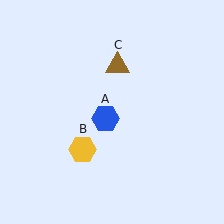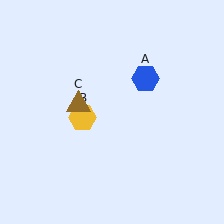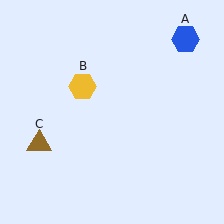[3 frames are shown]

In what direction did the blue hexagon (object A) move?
The blue hexagon (object A) moved up and to the right.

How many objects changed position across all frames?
3 objects changed position: blue hexagon (object A), yellow hexagon (object B), brown triangle (object C).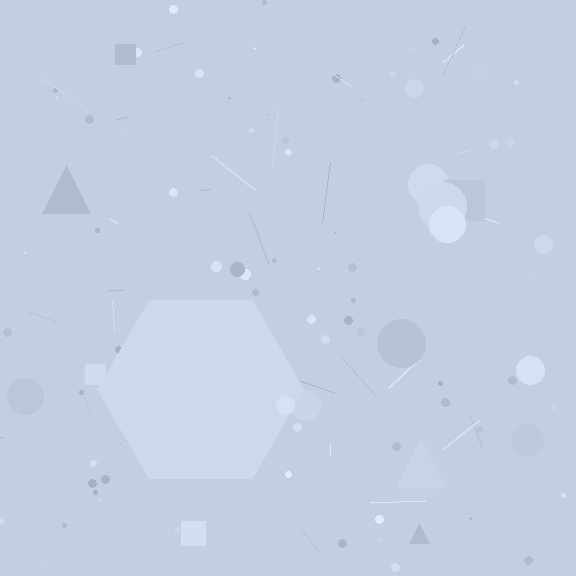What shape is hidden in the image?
A hexagon is hidden in the image.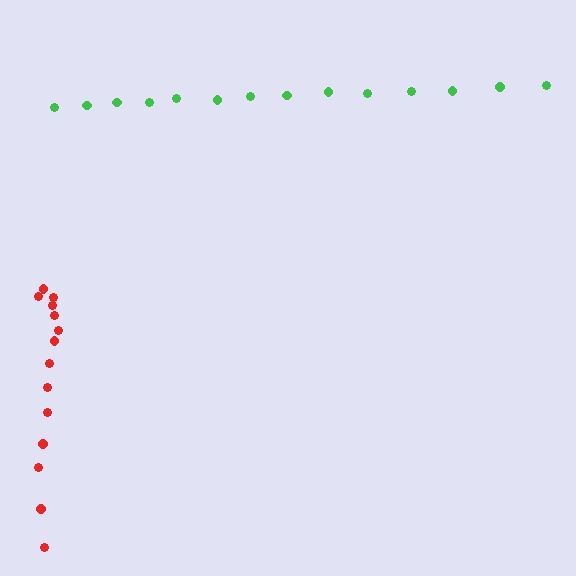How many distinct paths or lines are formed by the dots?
There are 2 distinct paths.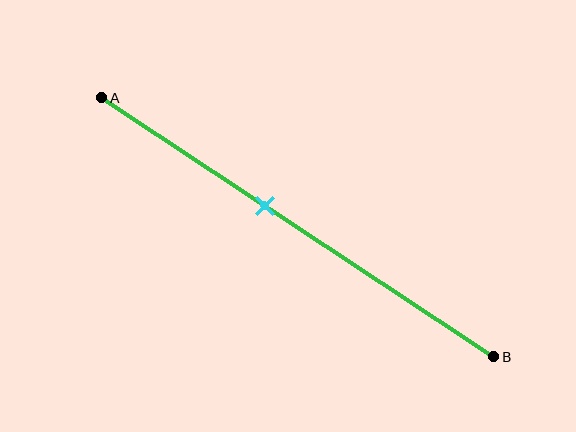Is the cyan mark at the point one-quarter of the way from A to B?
No, the mark is at about 40% from A, not at the 25% one-quarter point.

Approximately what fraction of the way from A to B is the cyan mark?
The cyan mark is approximately 40% of the way from A to B.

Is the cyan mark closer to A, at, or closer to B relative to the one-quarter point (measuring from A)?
The cyan mark is closer to point B than the one-quarter point of segment AB.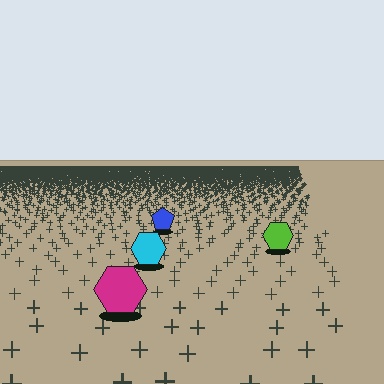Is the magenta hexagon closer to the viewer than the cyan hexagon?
Yes. The magenta hexagon is closer — you can tell from the texture gradient: the ground texture is coarser near it.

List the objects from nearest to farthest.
From nearest to farthest: the magenta hexagon, the cyan hexagon, the lime hexagon, the blue pentagon.